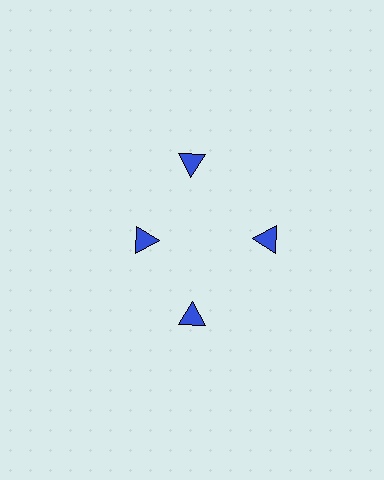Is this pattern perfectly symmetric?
No. The 4 blue triangles are arranged in a ring, but one element near the 9 o'clock position is pulled inward toward the center, breaking the 4-fold rotational symmetry.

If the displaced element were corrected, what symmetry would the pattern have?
It would have 4-fold rotational symmetry — the pattern would map onto itself every 90 degrees.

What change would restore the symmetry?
The symmetry would be restored by moving it outward, back onto the ring so that all 4 triangles sit at equal angles and equal distance from the center.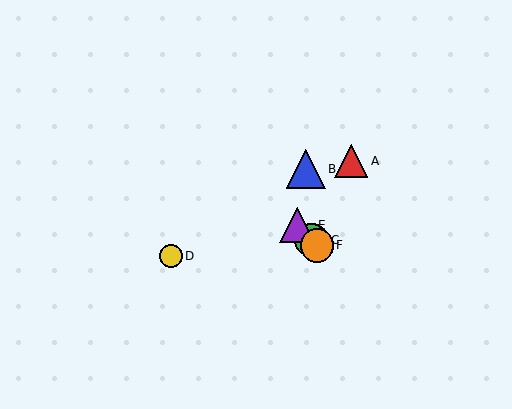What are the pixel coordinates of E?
Object E is at (297, 225).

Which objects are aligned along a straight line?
Objects C, E, F are aligned along a straight line.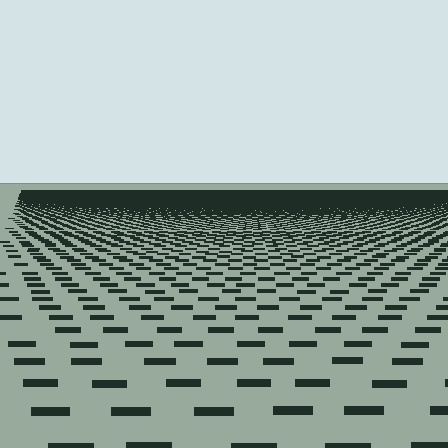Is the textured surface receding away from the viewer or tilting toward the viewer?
The surface is receding away from the viewer. Texture elements get smaller and denser toward the top.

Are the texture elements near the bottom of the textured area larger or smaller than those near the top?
Larger. Near the bottom, elements are closer to the viewer and appear at a bigger on-screen size.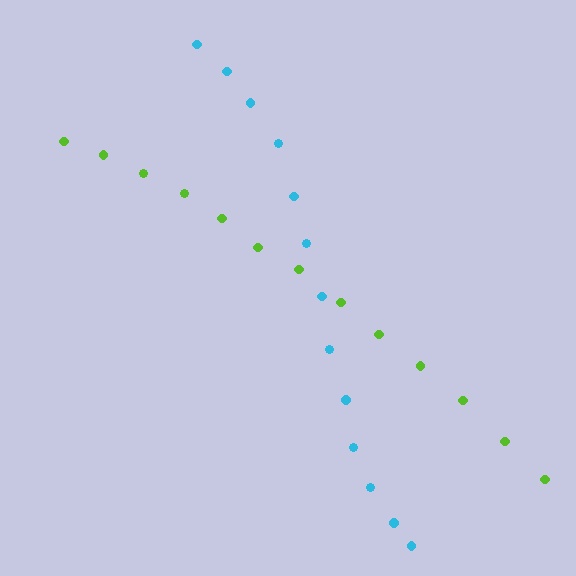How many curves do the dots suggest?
There are 2 distinct paths.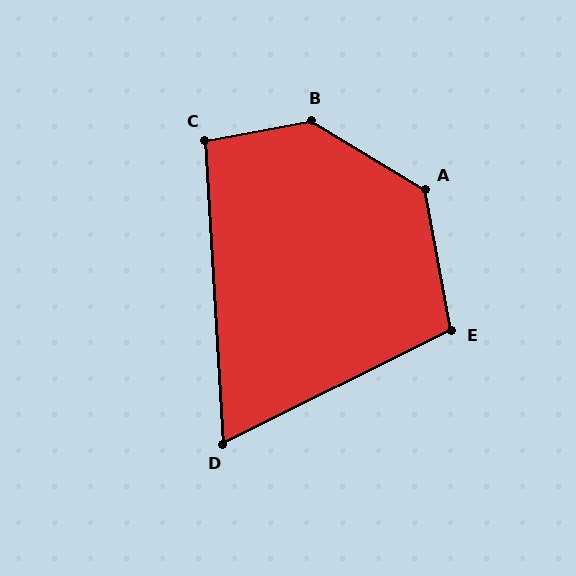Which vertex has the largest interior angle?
B, at approximately 138 degrees.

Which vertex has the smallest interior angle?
D, at approximately 67 degrees.